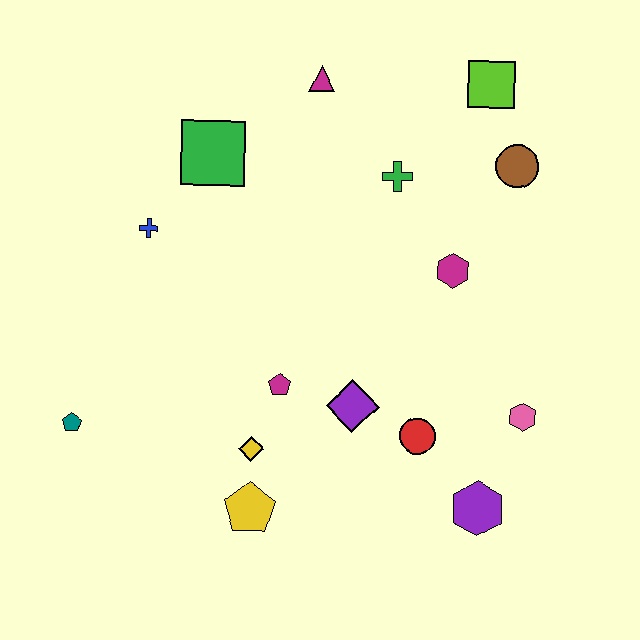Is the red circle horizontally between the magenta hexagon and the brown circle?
No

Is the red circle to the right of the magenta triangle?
Yes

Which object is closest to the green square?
The blue cross is closest to the green square.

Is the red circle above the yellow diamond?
Yes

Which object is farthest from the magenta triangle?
The purple hexagon is farthest from the magenta triangle.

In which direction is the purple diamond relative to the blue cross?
The purple diamond is to the right of the blue cross.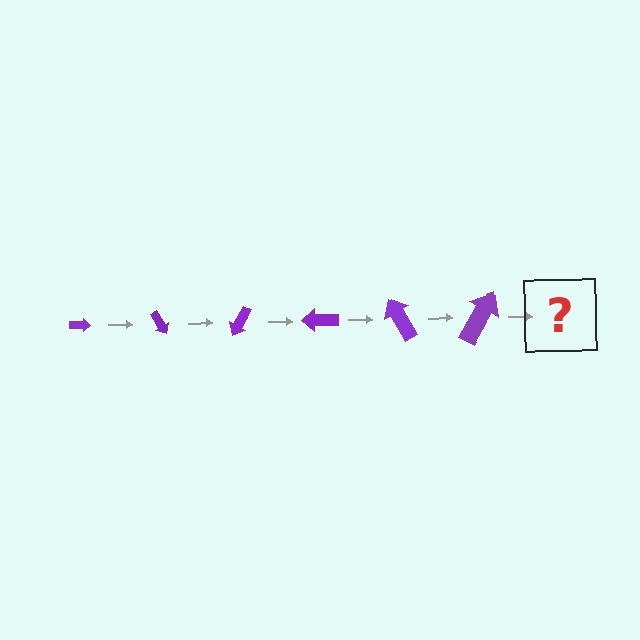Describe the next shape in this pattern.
It should be an arrow, larger than the previous one and rotated 360 degrees from the start.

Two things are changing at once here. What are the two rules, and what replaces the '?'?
The two rules are that the arrow grows larger each step and it rotates 60 degrees each step. The '?' should be an arrow, larger than the previous one and rotated 360 degrees from the start.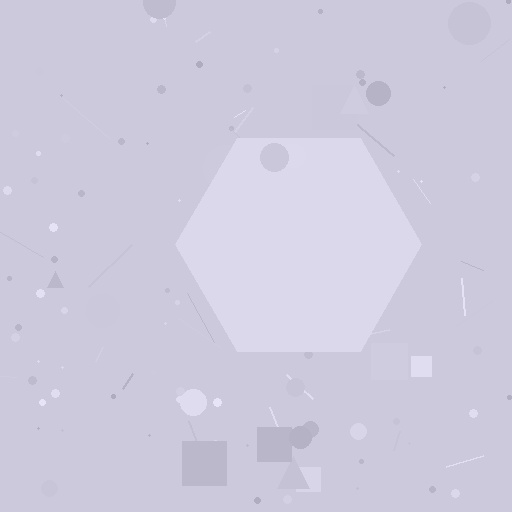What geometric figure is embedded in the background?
A hexagon is embedded in the background.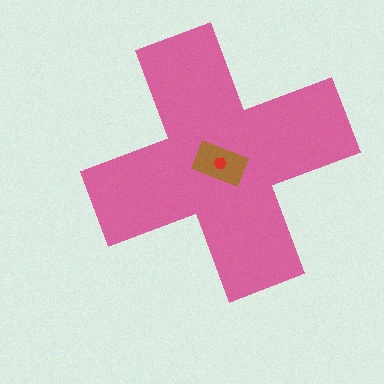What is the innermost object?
The red hexagon.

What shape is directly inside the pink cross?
The brown rectangle.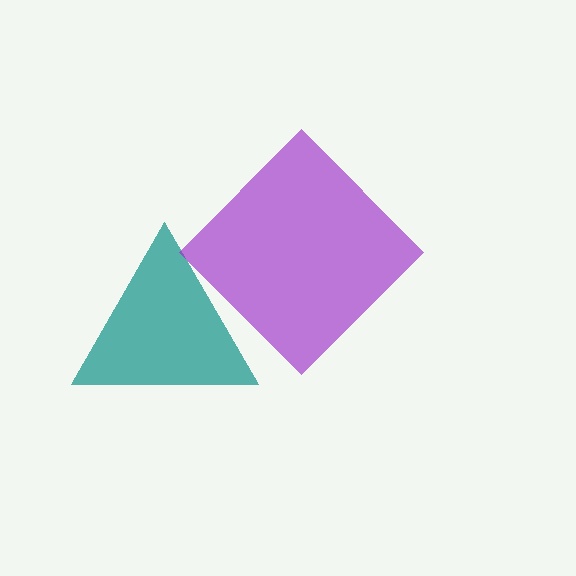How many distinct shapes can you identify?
There are 2 distinct shapes: a teal triangle, a purple diamond.